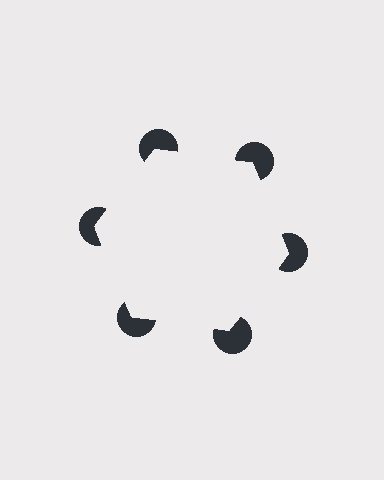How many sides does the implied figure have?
6 sides.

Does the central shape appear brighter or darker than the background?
It typically appears slightly brighter than the background, even though no actual brightness change is drawn.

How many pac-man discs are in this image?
There are 6 — one at each vertex of the illusory hexagon.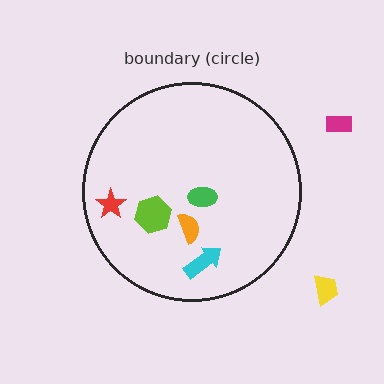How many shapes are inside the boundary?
5 inside, 2 outside.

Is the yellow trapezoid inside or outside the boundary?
Outside.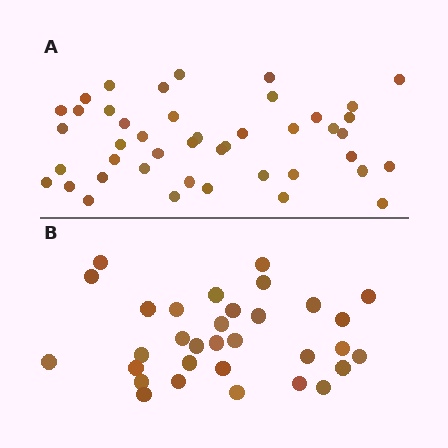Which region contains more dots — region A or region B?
Region A (the top region) has more dots.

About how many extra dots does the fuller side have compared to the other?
Region A has roughly 12 or so more dots than region B.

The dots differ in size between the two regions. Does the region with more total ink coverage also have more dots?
No. Region B has more total ink coverage because its dots are larger, but region A actually contains more individual dots. Total area can be misleading — the number of items is what matters here.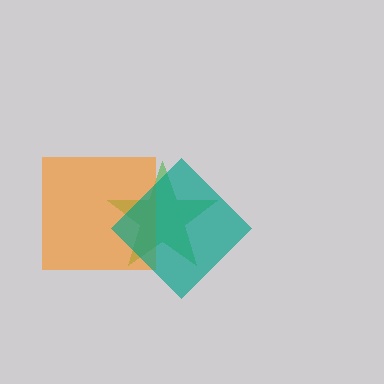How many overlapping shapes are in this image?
There are 3 overlapping shapes in the image.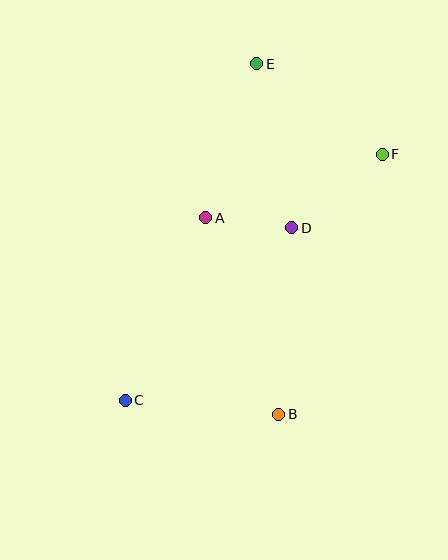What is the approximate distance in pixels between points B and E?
The distance between B and E is approximately 351 pixels.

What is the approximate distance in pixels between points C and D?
The distance between C and D is approximately 240 pixels.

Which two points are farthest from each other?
Points C and E are farthest from each other.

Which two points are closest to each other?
Points A and D are closest to each other.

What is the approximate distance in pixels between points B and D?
The distance between B and D is approximately 187 pixels.